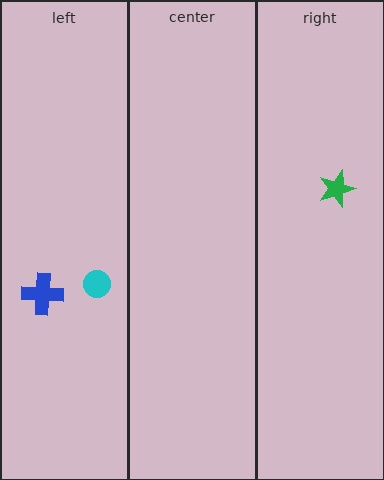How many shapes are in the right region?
1.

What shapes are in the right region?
The green star.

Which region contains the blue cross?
The left region.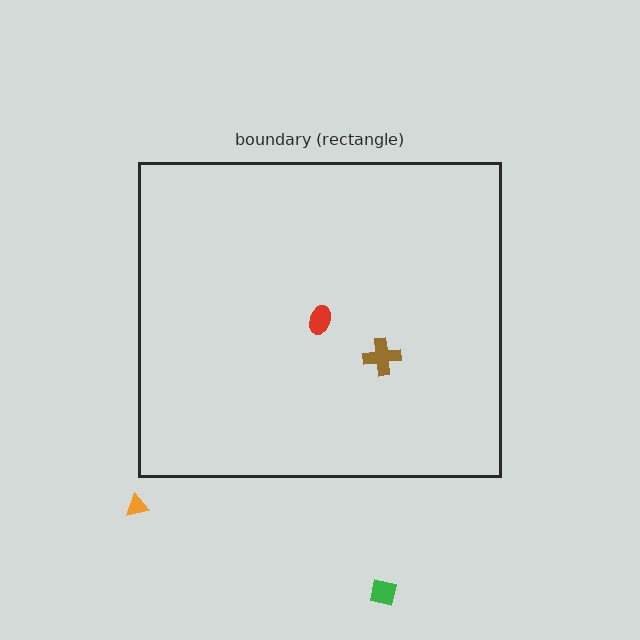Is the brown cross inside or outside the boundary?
Inside.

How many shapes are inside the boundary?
2 inside, 2 outside.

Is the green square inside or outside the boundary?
Outside.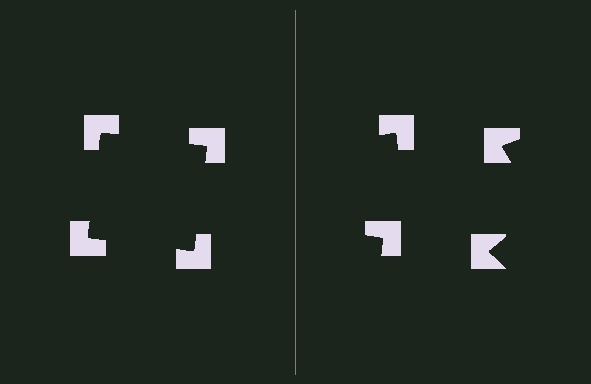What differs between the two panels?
The notched squares are positioned identically on both sides; only the wedge orientations differ. On the left they align to a square; on the right they are misaligned.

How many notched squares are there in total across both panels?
8 — 4 on each side.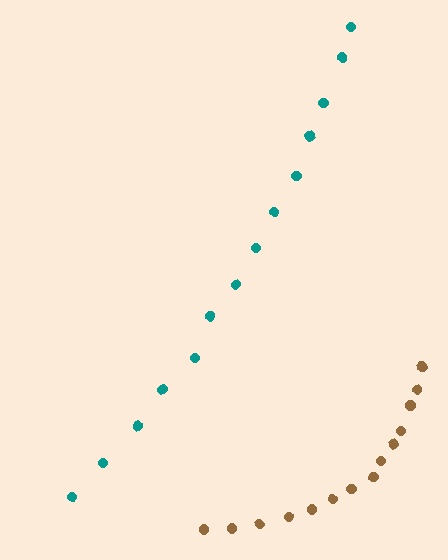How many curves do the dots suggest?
There are 2 distinct paths.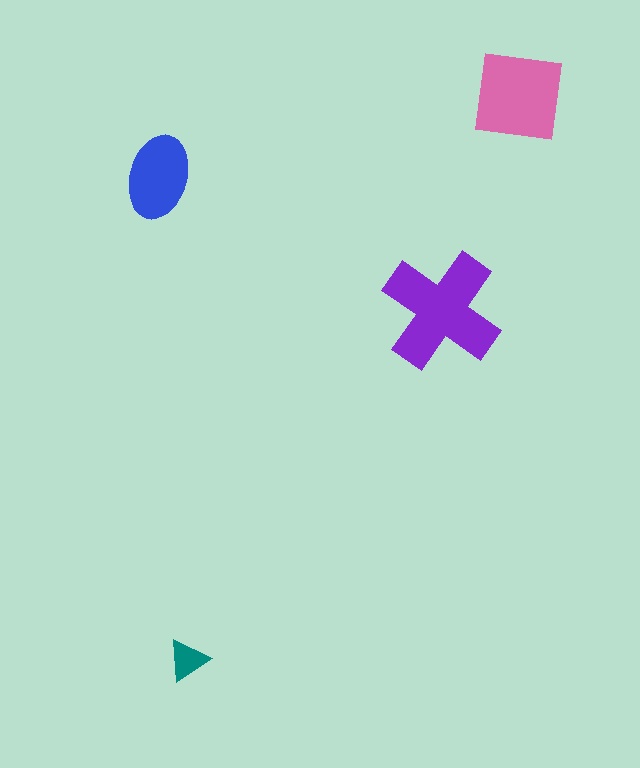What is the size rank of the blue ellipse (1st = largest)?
3rd.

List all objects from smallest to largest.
The teal triangle, the blue ellipse, the pink square, the purple cross.